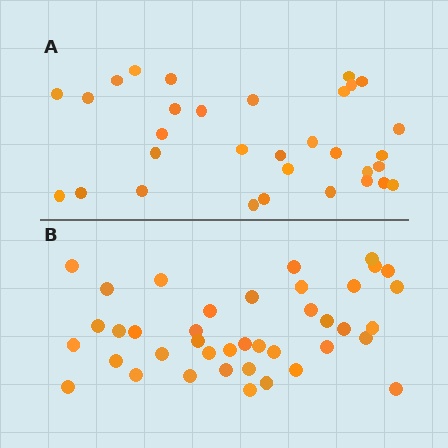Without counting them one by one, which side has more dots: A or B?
Region B (the bottom region) has more dots.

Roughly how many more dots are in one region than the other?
Region B has roughly 8 or so more dots than region A.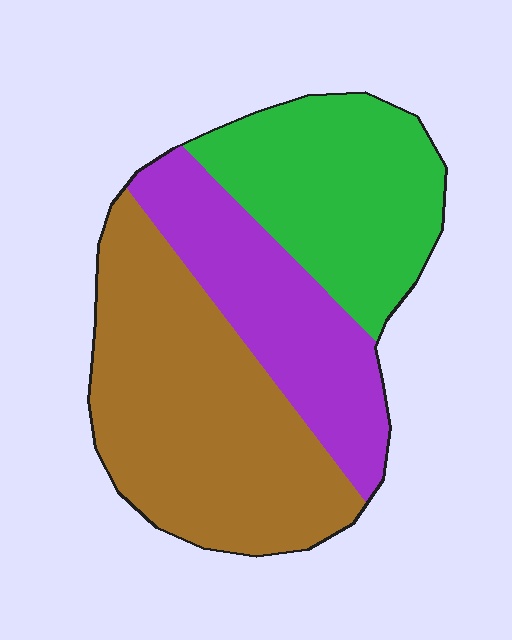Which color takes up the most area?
Brown, at roughly 45%.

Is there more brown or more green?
Brown.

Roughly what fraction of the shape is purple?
Purple covers about 25% of the shape.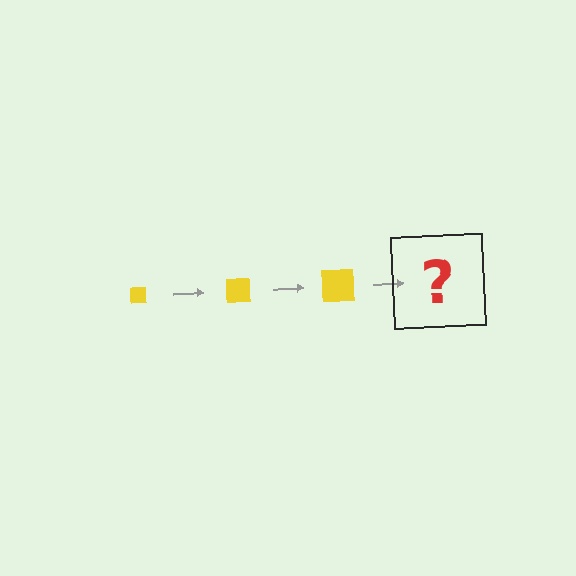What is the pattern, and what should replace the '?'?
The pattern is that the square gets progressively larger each step. The '?' should be a yellow square, larger than the previous one.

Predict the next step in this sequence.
The next step is a yellow square, larger than the previous one.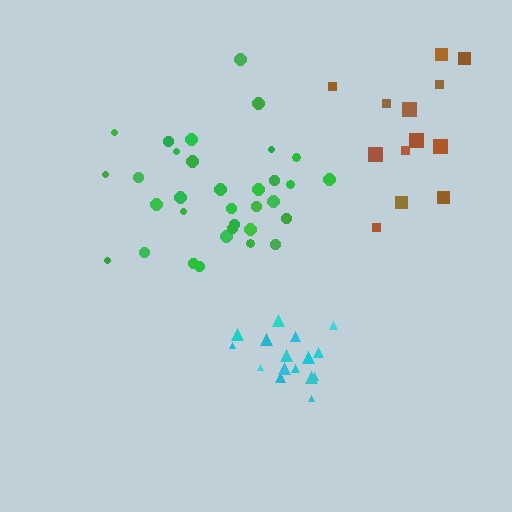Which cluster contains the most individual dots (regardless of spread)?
Green (33).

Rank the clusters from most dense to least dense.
cyan, green, brown.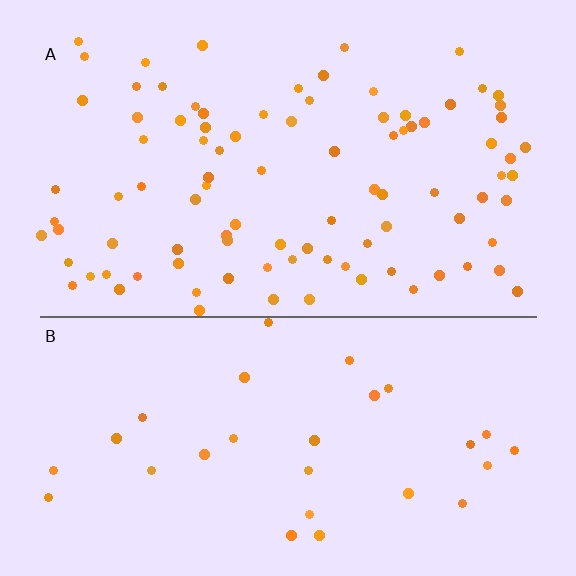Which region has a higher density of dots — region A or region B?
A (the top).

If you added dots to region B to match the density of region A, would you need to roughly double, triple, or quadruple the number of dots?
Approximately triple.